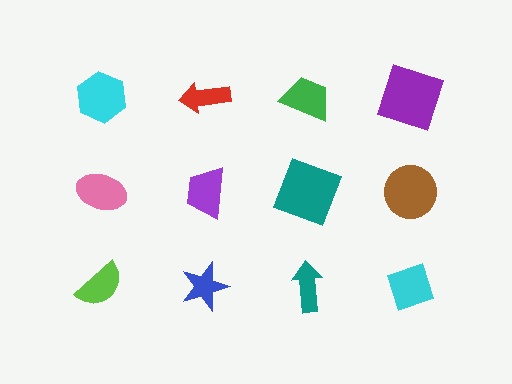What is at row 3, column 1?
A lime semicircle.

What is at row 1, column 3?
A green trapezoid.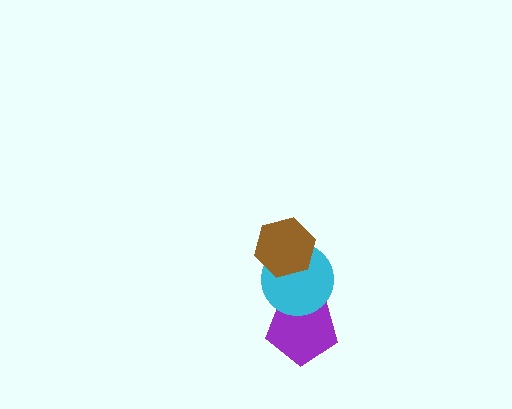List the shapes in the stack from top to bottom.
From top to bottom: the brown hexagon, the cyan circle, the purple pentagon.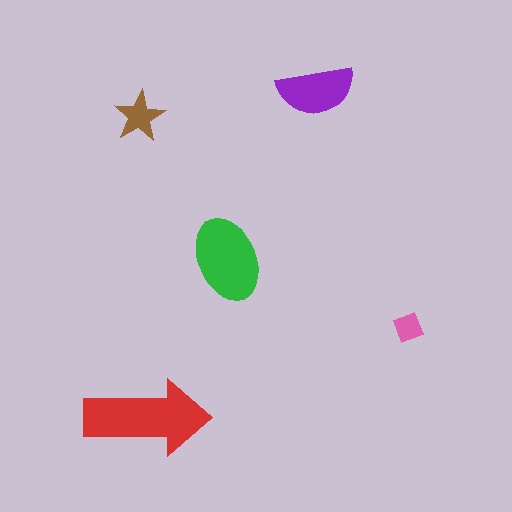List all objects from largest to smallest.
The red arrow, the green ellipse, the purple semicircle, the brown star, the pink diamond.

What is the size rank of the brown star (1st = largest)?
4th.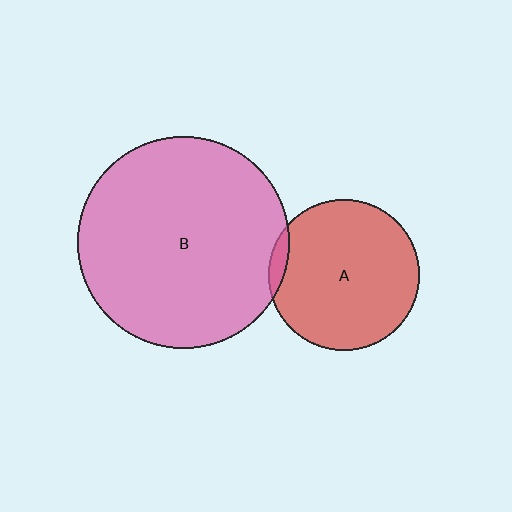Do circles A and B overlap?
Yes.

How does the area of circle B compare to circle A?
Approximately 1.9 times.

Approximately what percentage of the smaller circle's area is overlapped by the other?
Approximately 5%.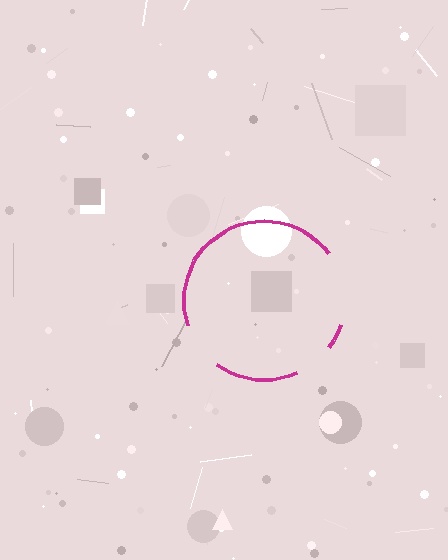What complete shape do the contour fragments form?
The contour fragments form a circle.